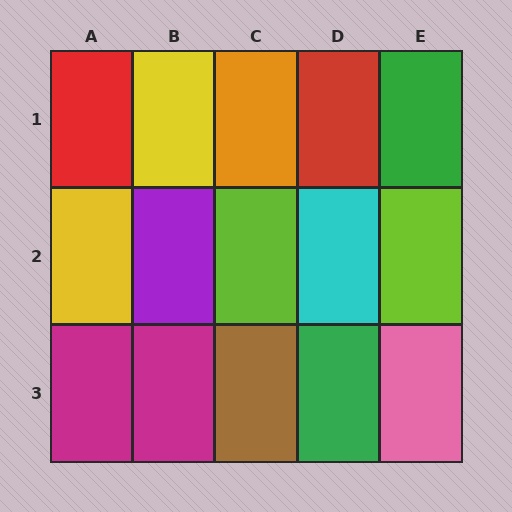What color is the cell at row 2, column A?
Yellow.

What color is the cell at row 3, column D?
Green.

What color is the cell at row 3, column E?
Pink.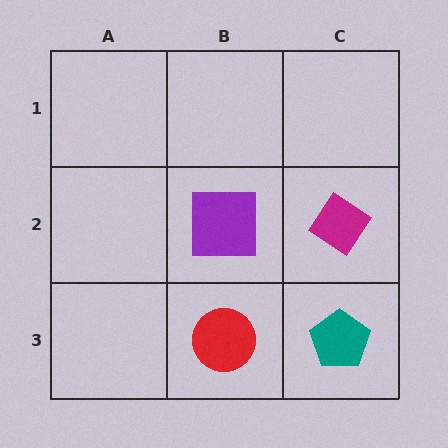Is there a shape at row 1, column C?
No, that cell is empty.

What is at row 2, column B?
A purple square.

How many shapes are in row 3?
2 shapes.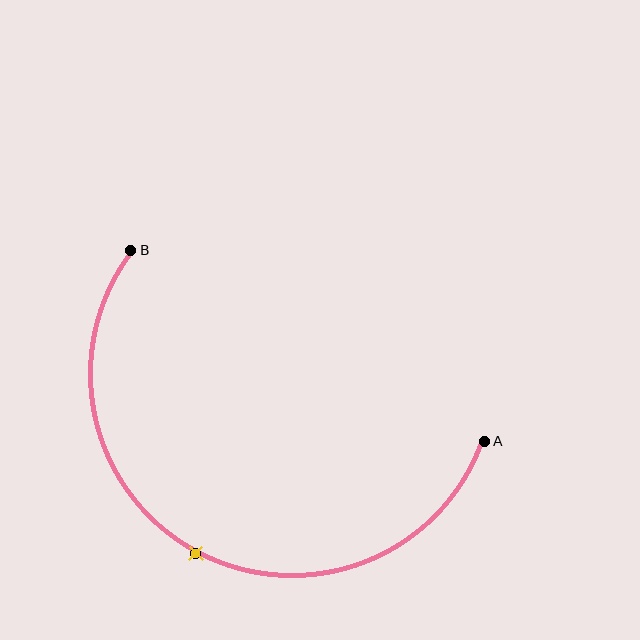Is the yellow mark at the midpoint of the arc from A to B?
Yes. The yellow mark lies on the arc at equal arc-length from both A and B — it is the arc midpoint.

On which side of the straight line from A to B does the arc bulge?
The arc bulges below the straight line connecting A and B.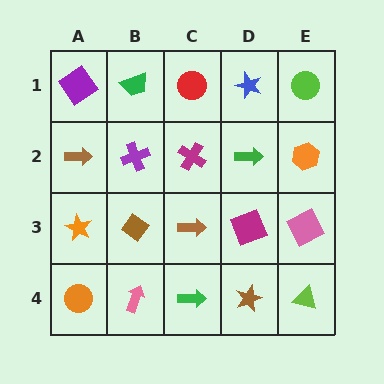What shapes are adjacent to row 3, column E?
An orange hexagon (row 2, column E), a lime triangle (row 4, column E), a magenta square (row 3, column D).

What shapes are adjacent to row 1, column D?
A green arrow (row 2, column D), a red circle (row 1, column C), a lime circle (row 1, column E).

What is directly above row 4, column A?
An orange star.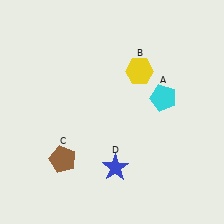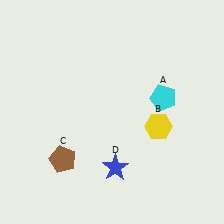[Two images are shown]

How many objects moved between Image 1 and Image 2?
1 object moved between the two images.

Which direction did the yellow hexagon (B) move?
The yellow hexagon (B) moved down.